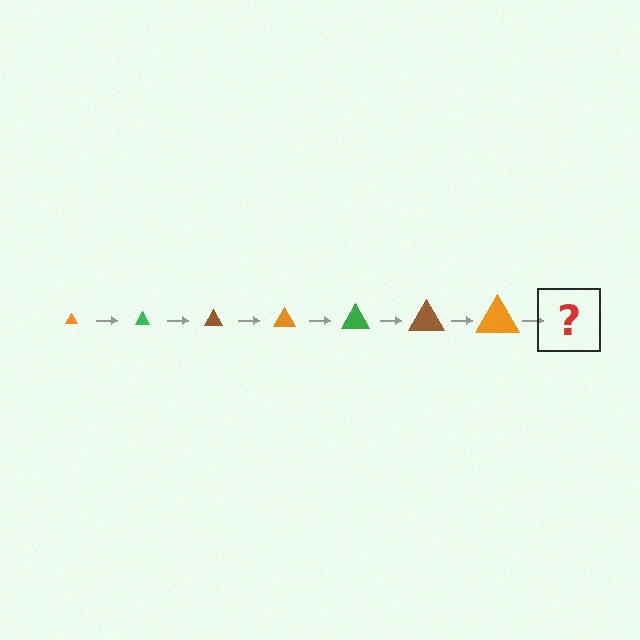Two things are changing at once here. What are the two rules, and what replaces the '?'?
The two rules are that the triangle grows larger each step and the color cycles through orange, green, and brown. The '?' should be a green triangle, larger than the previous one.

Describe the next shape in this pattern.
It should be a green triangle, larger than the previous one.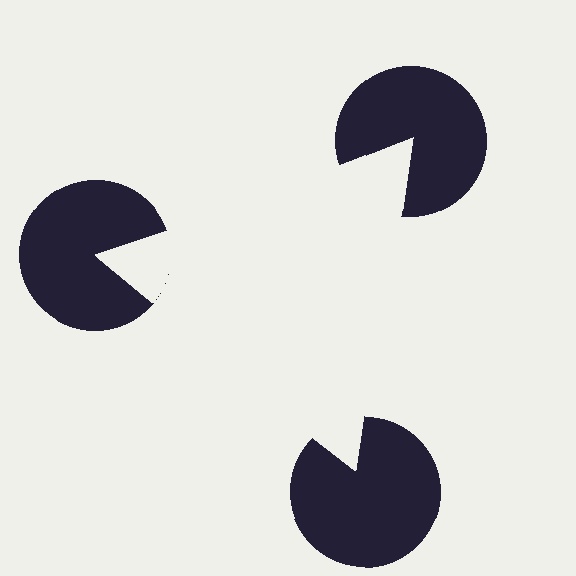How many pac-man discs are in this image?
There are 3 — one at each vertex of the illusory triangle.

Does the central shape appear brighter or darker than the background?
It typically appears slightly brighter than the background, even though no actual brightness change is drawn.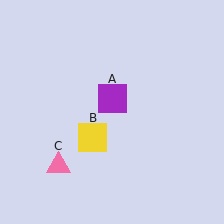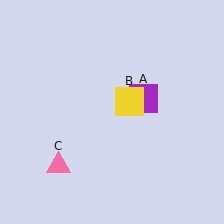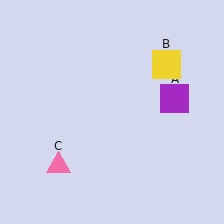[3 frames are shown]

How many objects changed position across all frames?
2 objects changed position: purple square (object A), yellow square (object B).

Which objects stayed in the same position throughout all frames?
Pink triangle (object C) remained stationary.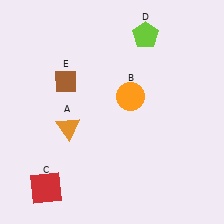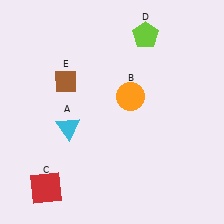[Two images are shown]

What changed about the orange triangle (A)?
In Image 1, A is orange. In Image 2, it changed to cyan.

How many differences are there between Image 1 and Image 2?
There is 1 difference between the two images.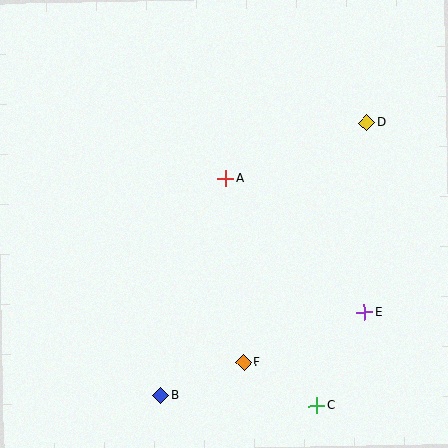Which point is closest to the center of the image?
Point A at (226, 178) is closest to the center.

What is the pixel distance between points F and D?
The distance between F and D is 269 pixels.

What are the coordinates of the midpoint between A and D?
The midpoint between A and D is at (296, 150).